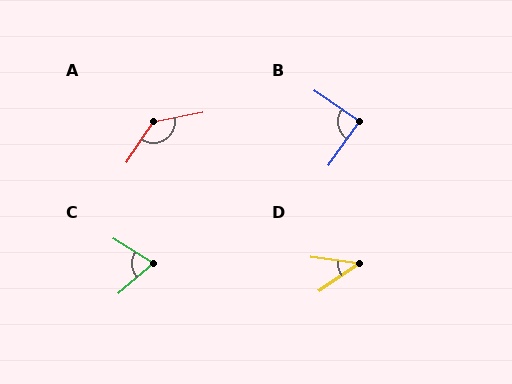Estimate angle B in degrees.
Approximately 88 degrees.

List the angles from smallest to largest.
D (42°), C (73°), B (88°), A (135°).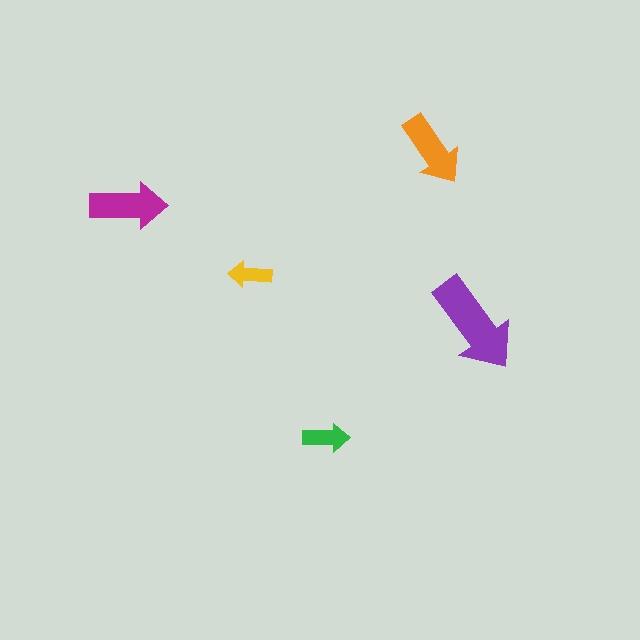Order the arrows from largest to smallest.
the purple one, the magenta one, the orange one, the green one, the yellow one.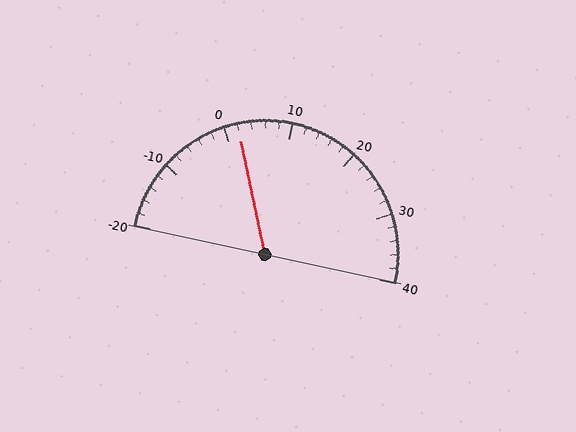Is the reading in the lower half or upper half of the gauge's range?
The reading is in the lower half of the range (-20 to 40).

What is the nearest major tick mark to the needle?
The nearest major tick mark is 0.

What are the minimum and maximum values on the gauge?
The gauge ranges from -20 to 40.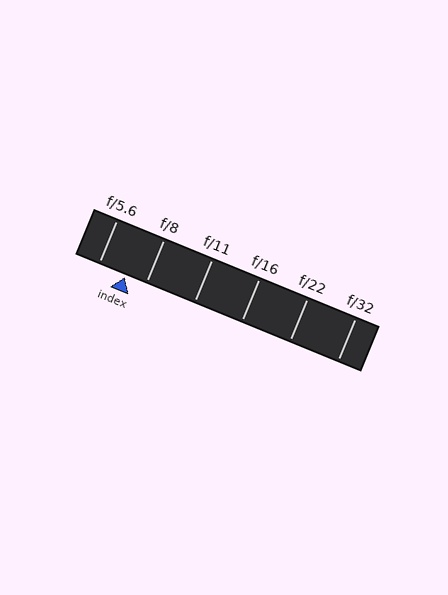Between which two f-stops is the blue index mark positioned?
The index mark is between f/5.6 and f/8.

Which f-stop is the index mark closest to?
The index mark is closest to f/8.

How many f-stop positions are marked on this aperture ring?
There are 6 f-stop positions marked.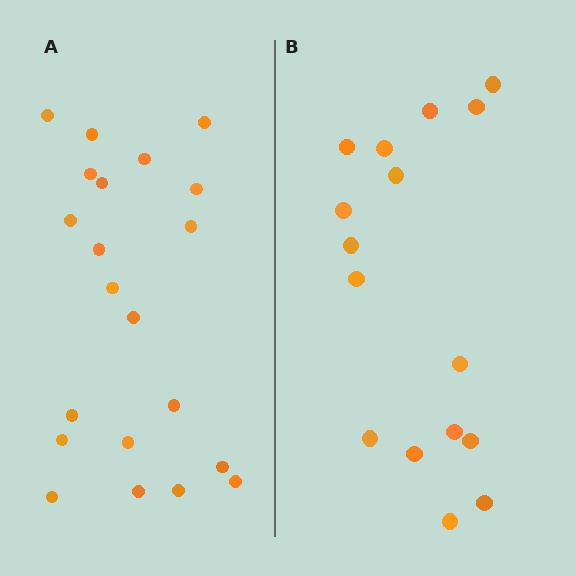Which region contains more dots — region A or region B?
Region A (the left region) has more dots.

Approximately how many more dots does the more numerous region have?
Region A has about 5 more dots than region B.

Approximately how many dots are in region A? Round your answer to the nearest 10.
About 20 dots. (The exact count is 21, which rounds to 20.)